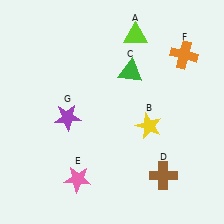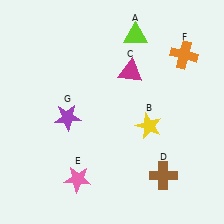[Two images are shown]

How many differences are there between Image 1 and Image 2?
There is 1 difference between the two images.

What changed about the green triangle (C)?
In Image 1, C is green. In Image 2, it changed to magenta.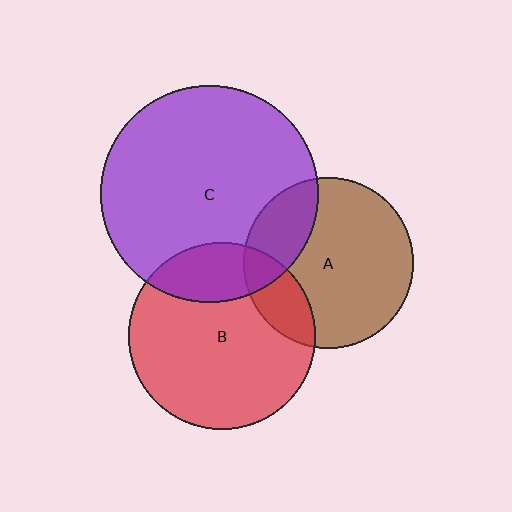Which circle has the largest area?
Circle C (purple).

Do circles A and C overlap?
Yes.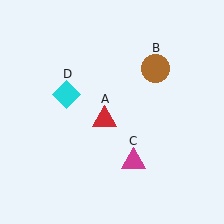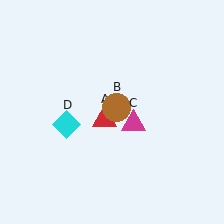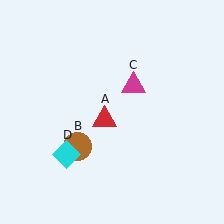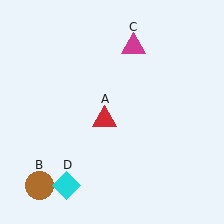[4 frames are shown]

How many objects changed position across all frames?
3 objects changed position: brown circle (object B), magenta triangle (object C), cyan diamond (object D).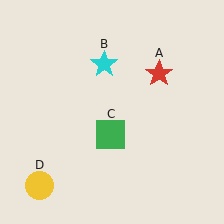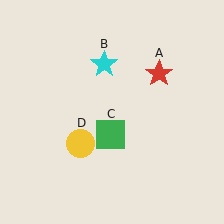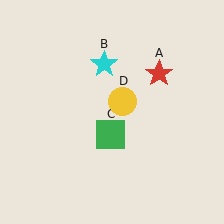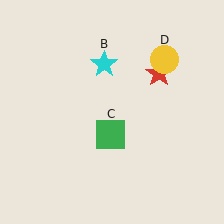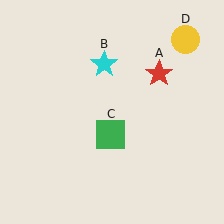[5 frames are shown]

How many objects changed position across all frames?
1 object changed position: yellow circle (object D).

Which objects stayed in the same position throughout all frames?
Red star (object A) and cyan star (object B) and green square (object C) remained stationary.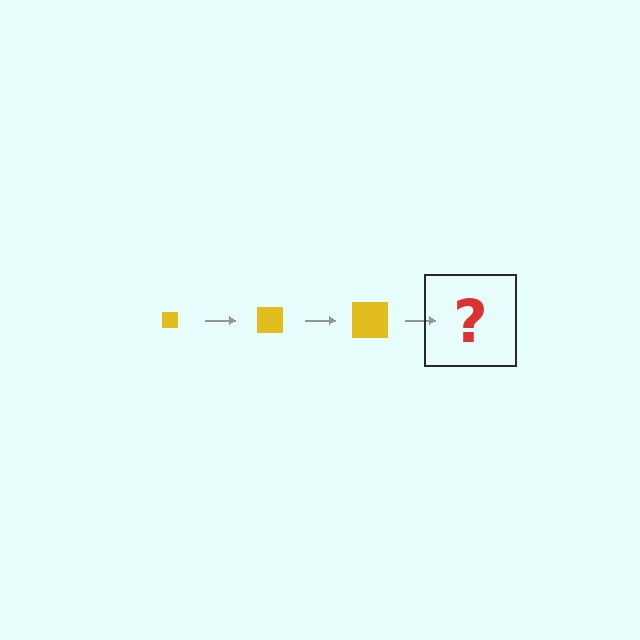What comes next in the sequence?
The next element should be a yellow square, larger than the previous one.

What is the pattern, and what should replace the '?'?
The pattern is that the square gets progressively larger each step. The '?' should be a yellow square, larger than the previous one.